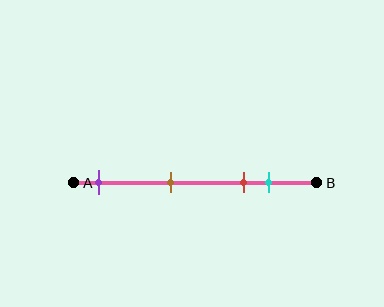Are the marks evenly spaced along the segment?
No, the marks are not evenly spaced.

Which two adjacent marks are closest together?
The red and cyan marks are the closest adjacent pair.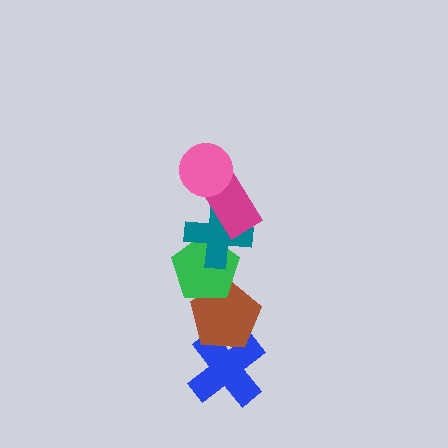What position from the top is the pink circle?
The pink circle is 1st from the top.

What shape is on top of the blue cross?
The brown pentagon is on top of the blue cross.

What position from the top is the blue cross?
The blue cross is 6th from the top.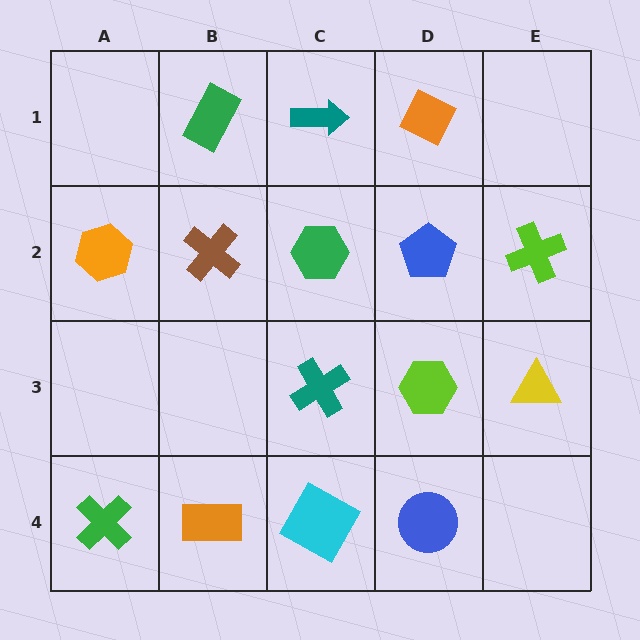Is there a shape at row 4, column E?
No, that cell is empty.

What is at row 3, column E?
A yellow triangle.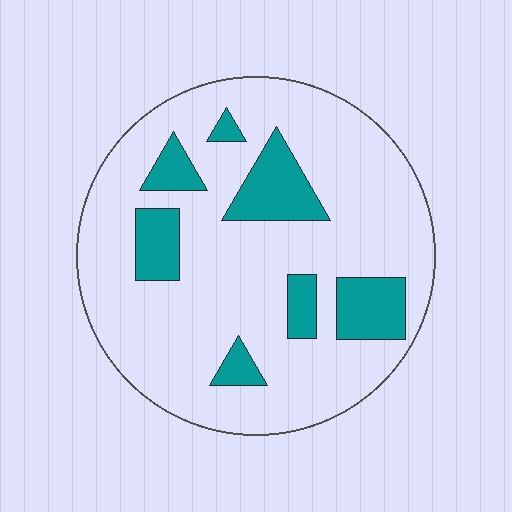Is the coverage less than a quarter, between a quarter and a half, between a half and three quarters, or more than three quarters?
Less than a quarter.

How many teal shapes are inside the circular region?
7.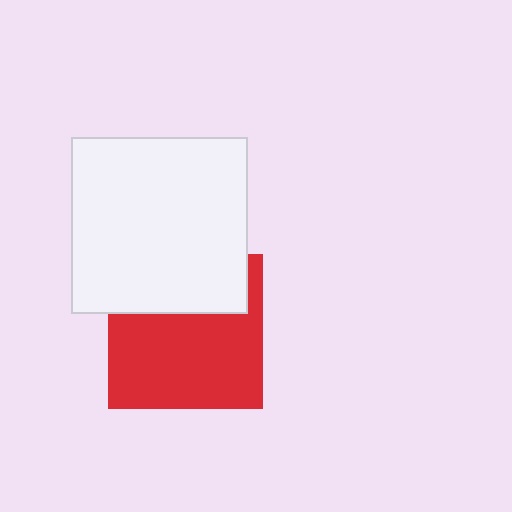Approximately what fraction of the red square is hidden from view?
Roughly 35% of the red square is hidden behind the white square.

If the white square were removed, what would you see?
You would see the complete red square.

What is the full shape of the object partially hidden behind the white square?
The partially hidden object is a red square.